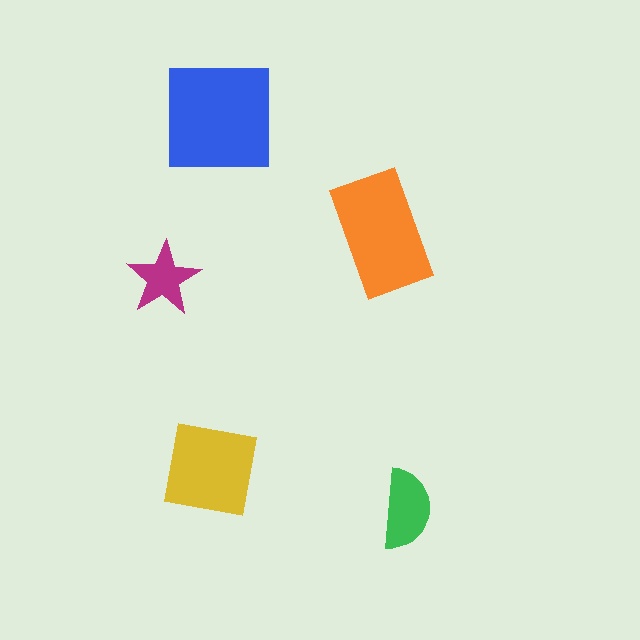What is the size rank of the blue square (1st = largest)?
1st.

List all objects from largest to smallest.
The blue square, the orange rectangle, the yellow square, the green semicircle, the magenta star.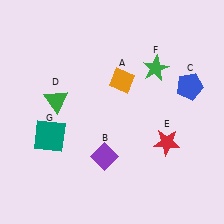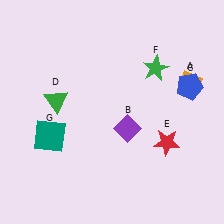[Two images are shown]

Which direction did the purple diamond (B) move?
The purple diamond (B) moved up.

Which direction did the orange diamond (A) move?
The orange diamond (A) moved right.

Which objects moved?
The objects that moved are: the orange diamond (A), the purple diamond (B).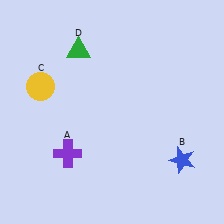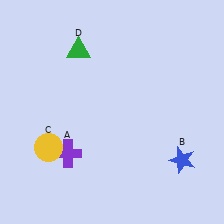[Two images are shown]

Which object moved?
The yellow circle (C) moved down.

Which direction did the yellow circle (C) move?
The yellow circle (C) moved down.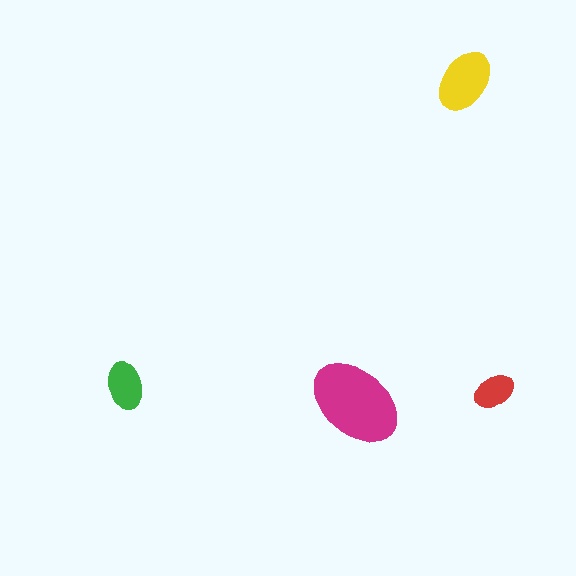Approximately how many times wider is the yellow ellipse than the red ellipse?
About 1.5 times wider.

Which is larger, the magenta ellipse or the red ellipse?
The magenta one.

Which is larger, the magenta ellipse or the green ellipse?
The magenta one.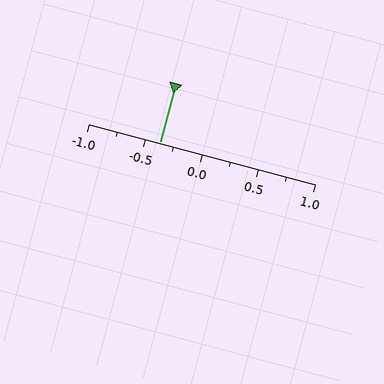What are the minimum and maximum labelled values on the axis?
The axis runs from -1.0 to 1.0.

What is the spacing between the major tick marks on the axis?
The major ticks are spaced 0.5 apart.